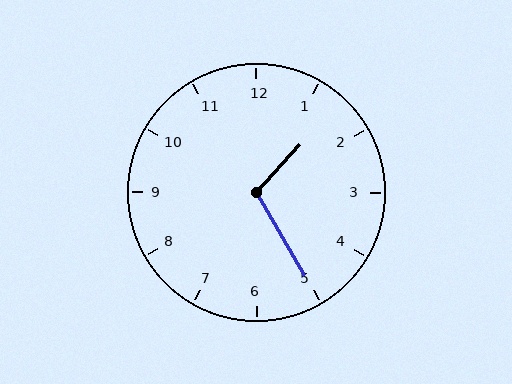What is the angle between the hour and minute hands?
Approximately 108 degrees.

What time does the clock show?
1:25.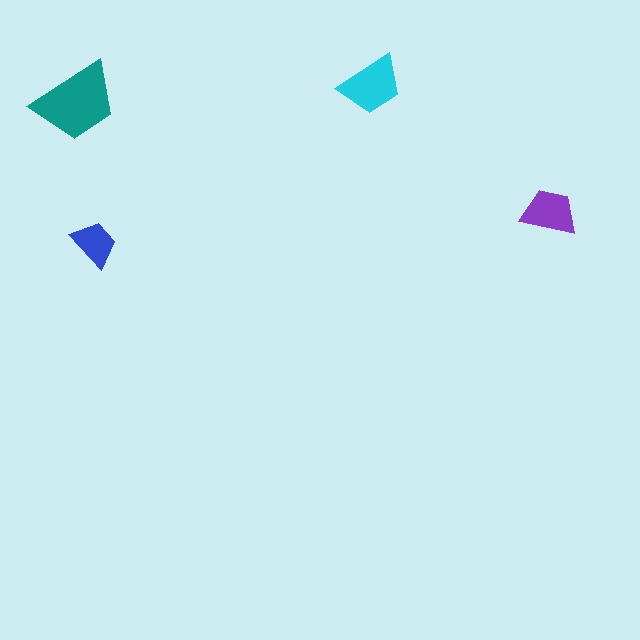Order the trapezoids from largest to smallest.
the teal one, the cyan one, the purple one, the blue one.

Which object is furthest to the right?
The purple trapezoid is rightmost.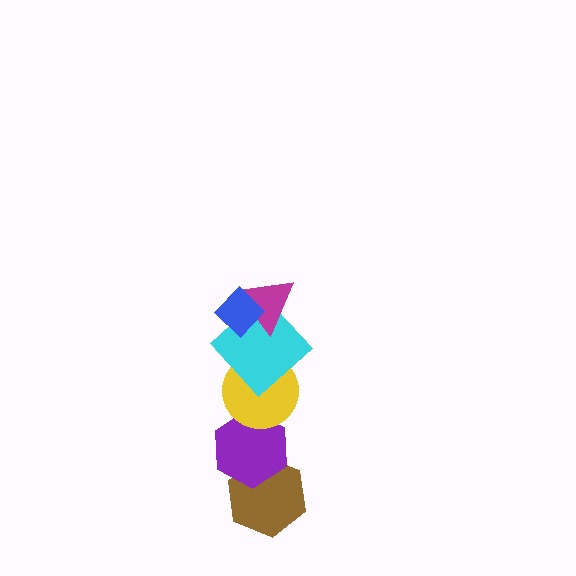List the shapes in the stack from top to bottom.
From top to bottom: the blue diamond, the magenta triangle, the cyan diamond, the yellow circle, the purple hexagon, the brown hexagon.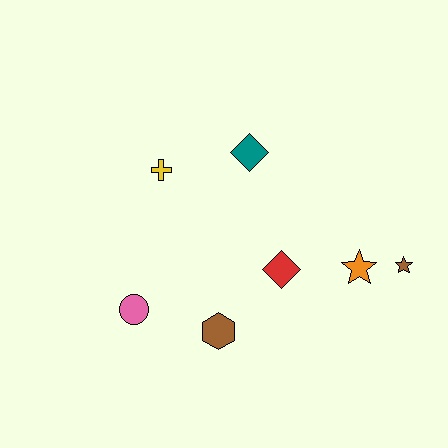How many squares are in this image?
There are no squares.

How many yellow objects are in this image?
There is 1 yellow object.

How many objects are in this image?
There are 7 objects.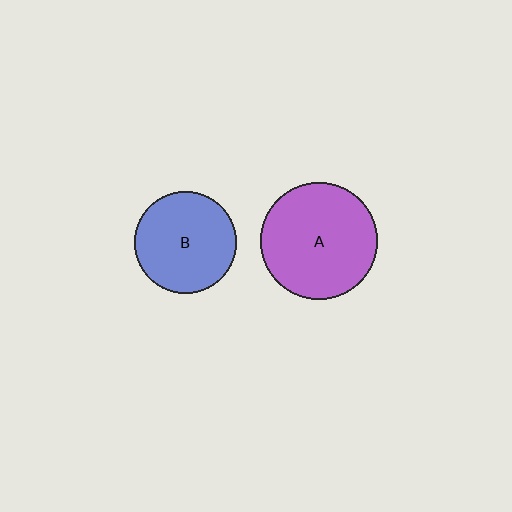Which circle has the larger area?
Circle A (purple).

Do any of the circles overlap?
No, none of the circles overlap.